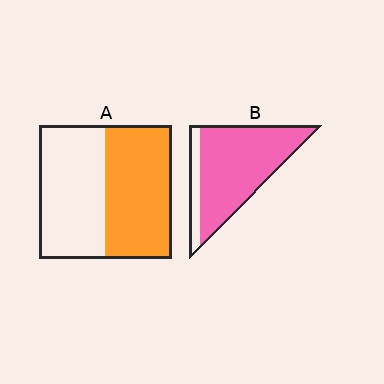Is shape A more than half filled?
Roughly half.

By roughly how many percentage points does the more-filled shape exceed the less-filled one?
By roughly 35 percentage points (B over A).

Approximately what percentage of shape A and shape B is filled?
A is approximately 50% and B is approximately 85%.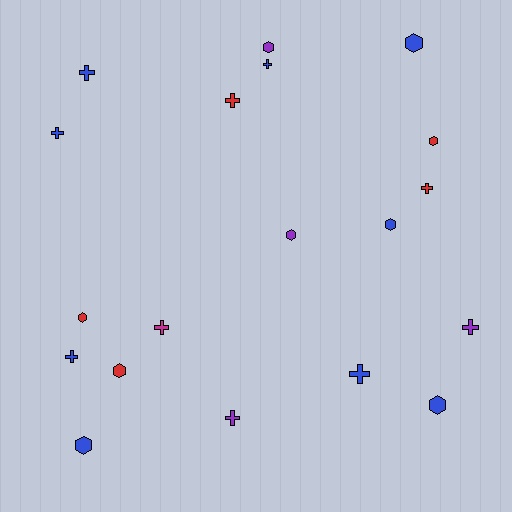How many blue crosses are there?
There are 5 blue crosses.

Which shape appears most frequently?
Cross, with 10 objects.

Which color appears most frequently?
Blue, with 9 objects.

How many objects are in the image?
There are 19 objects.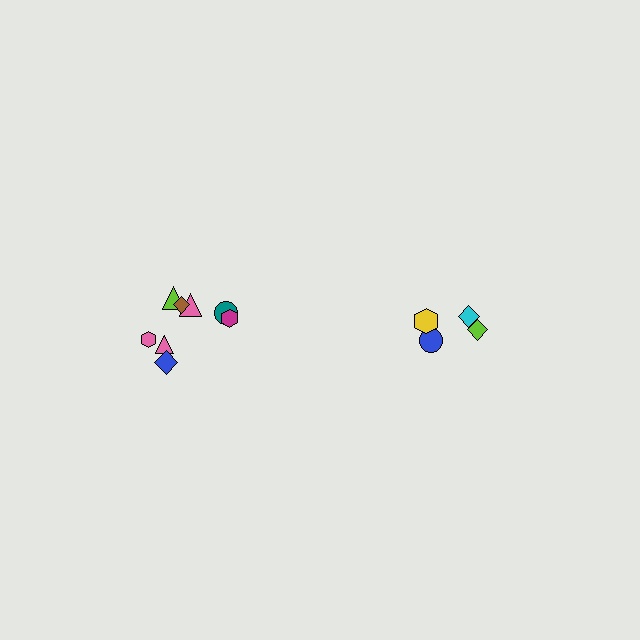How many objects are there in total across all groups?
There are 12 objects.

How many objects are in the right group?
There are 4 objects.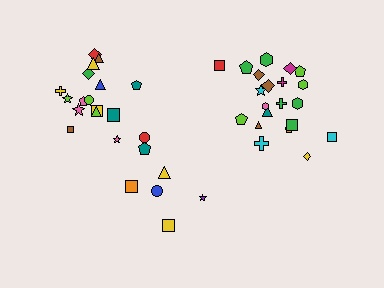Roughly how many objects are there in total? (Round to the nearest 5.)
Roughly 45 objects in total.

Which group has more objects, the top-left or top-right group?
The top-right group.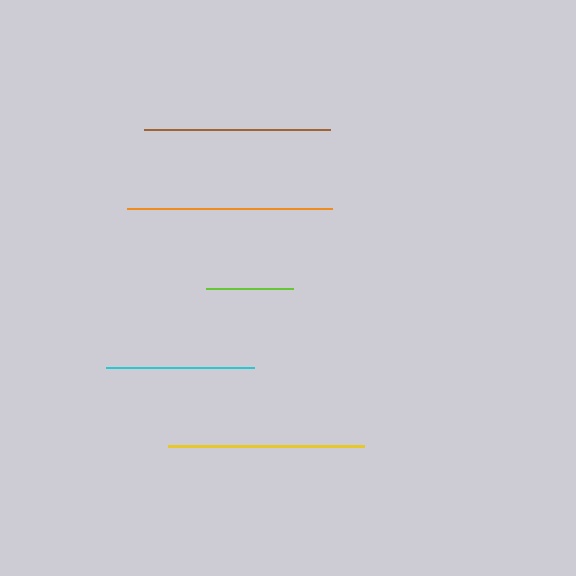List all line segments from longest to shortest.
From longest to shortest: orange, yellow, brown, cyan, lime.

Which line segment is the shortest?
The lime line is the shortest at approximately 87 pixels.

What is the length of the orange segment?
The orange segment is approximately 205 pixels long.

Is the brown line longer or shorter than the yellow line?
The yellow line is longer than the brown line.